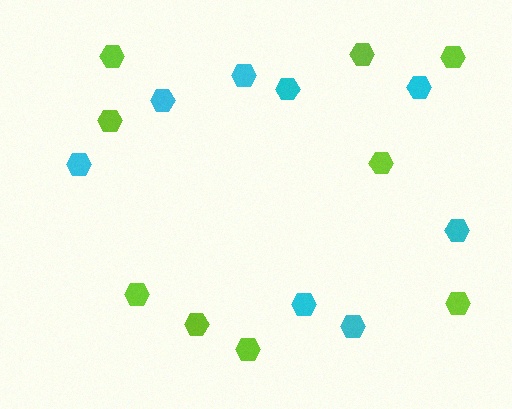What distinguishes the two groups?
There are 2 groups: one group of lime hexagons (9) and one group of cyan hexagons (8).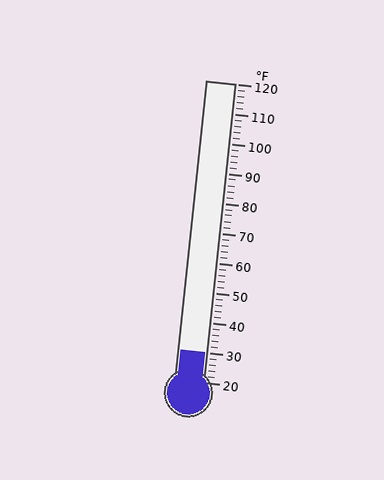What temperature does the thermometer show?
The thermometer shows approximately 30°F.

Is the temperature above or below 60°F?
The temperature is below 60°F.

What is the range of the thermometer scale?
The thermometer scale ranges from 20°F to 120°F.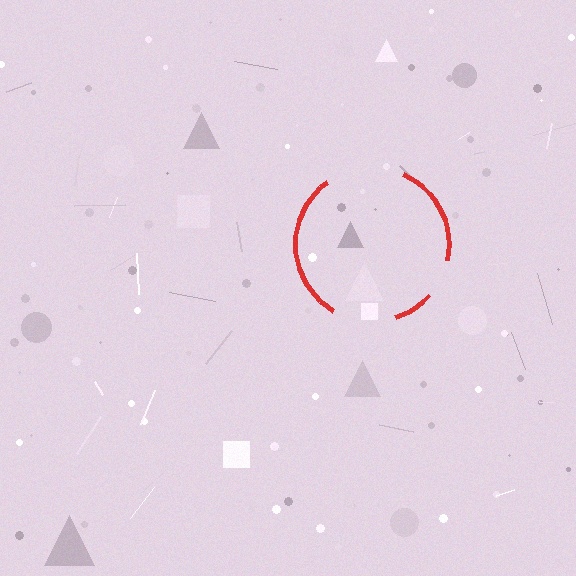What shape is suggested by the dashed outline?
The dashed outline suggests a circle.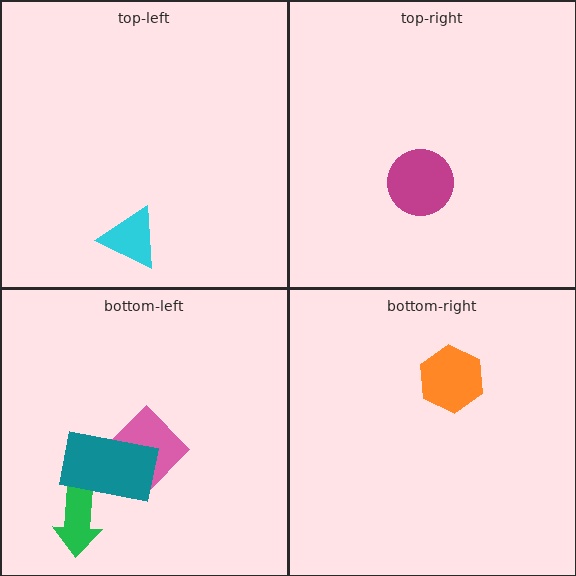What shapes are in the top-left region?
The cyan triangle.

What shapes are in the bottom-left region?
The green arrow, the pink diamond, the teal rectangle.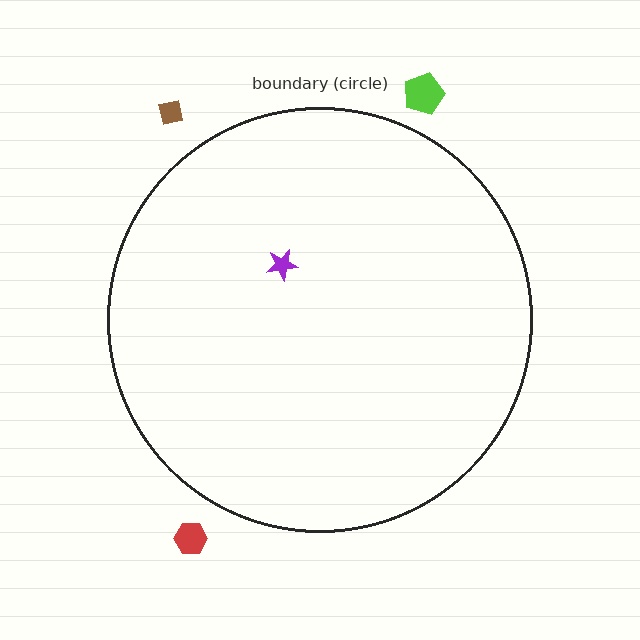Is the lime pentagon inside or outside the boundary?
Outside.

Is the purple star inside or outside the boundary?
Inside.